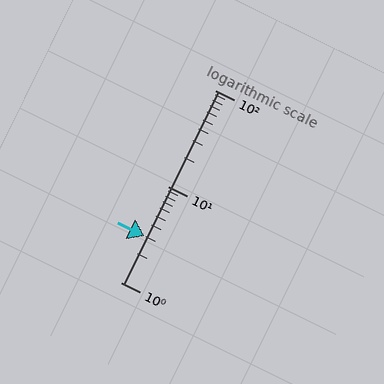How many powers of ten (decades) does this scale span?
The scale spans 2 decades, from 1 to 100.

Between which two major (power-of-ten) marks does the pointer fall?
The pointer is between 1 and 10.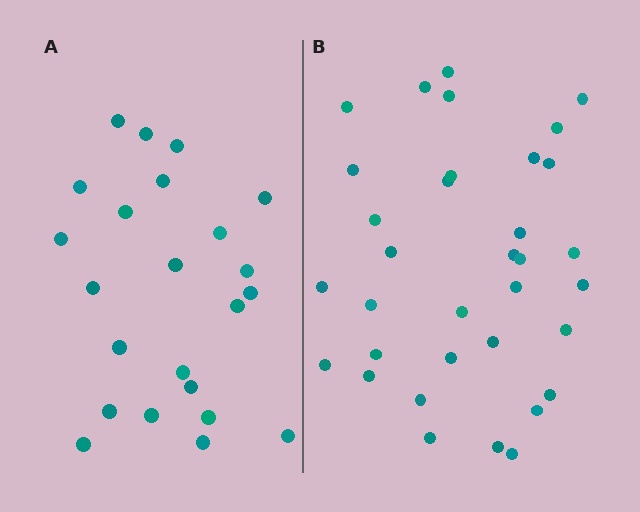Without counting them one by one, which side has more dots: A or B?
Region B (the right region) has more dots.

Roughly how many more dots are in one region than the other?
Region B has roughly 12 or so more dots than region A.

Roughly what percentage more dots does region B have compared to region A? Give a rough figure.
About 50% more.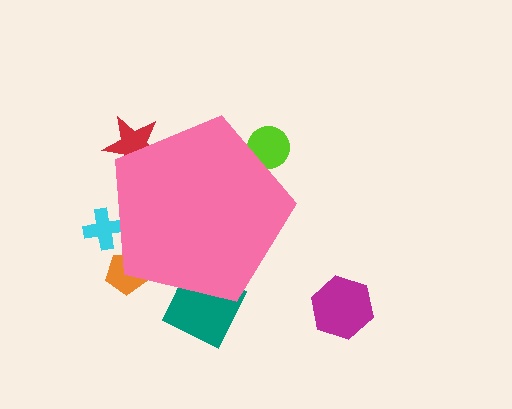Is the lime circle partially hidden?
Yes, the lime circle is partially hidden behind the pink pentagon.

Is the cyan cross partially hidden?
Yes, the cyan cross is partially hidden behind the pink pentagon.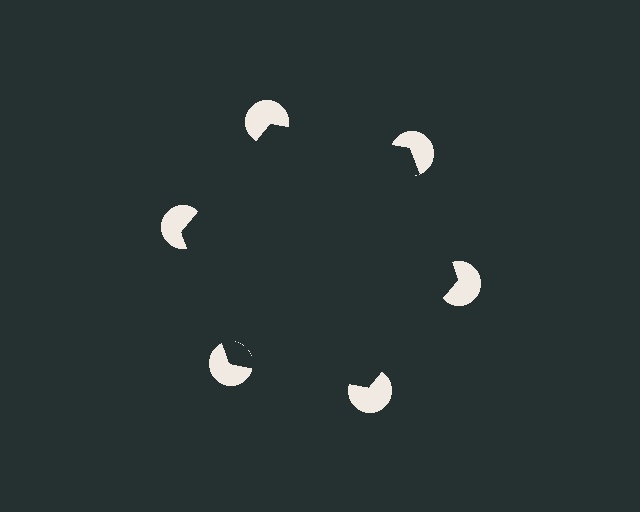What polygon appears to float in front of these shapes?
An illusory hexagon — its edges are inferred from the aligned wedge cuts in the pac-man discs, not physically drawn.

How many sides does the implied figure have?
6 sides.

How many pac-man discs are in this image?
There are 6 — one at each vertex of the illusory hexagon.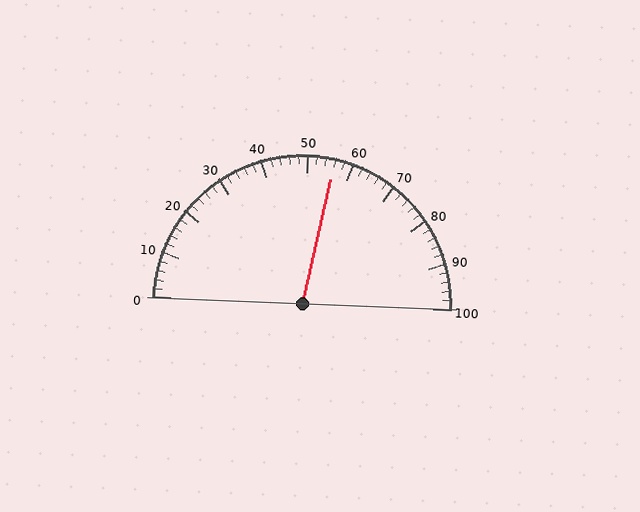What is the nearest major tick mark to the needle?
The nearest major tick mark is 60.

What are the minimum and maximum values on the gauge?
The gauge ranges from 0 to 100.